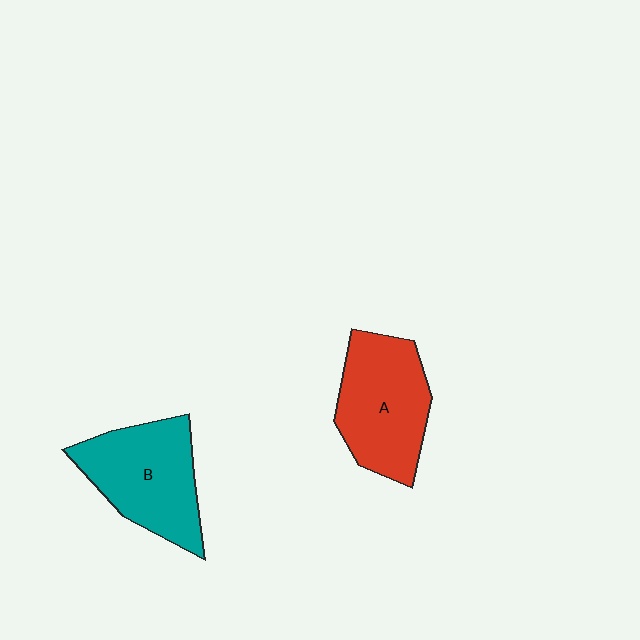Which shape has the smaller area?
Shape A (red).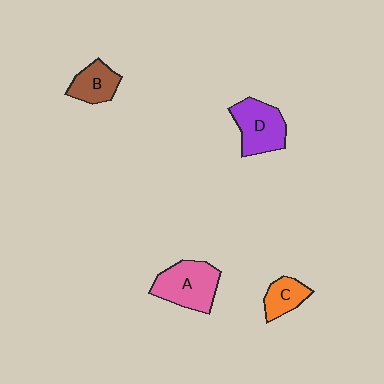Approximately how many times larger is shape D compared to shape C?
Approximately 1.7 times.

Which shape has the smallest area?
Shape C (orange).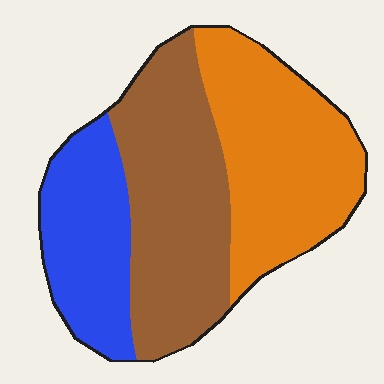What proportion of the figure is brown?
Brown takes up between a quarter and a half of the figure.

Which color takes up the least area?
Blue, at roughly 25%.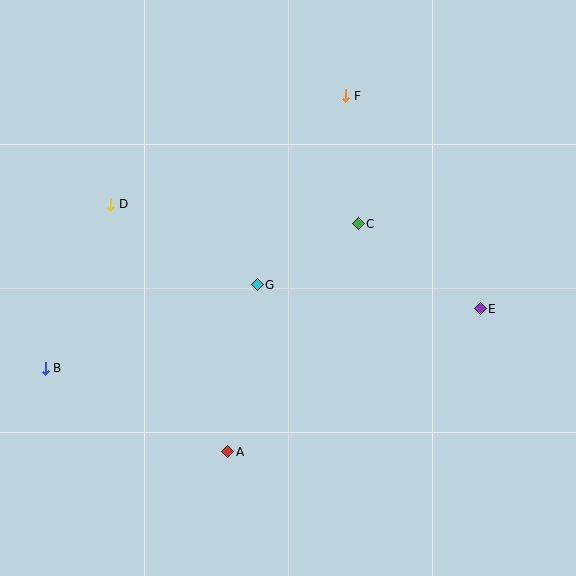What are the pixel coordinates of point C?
Point C is at (358, 224).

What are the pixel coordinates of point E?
Point E is at (480, 309).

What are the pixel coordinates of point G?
Point G is at (257, 285).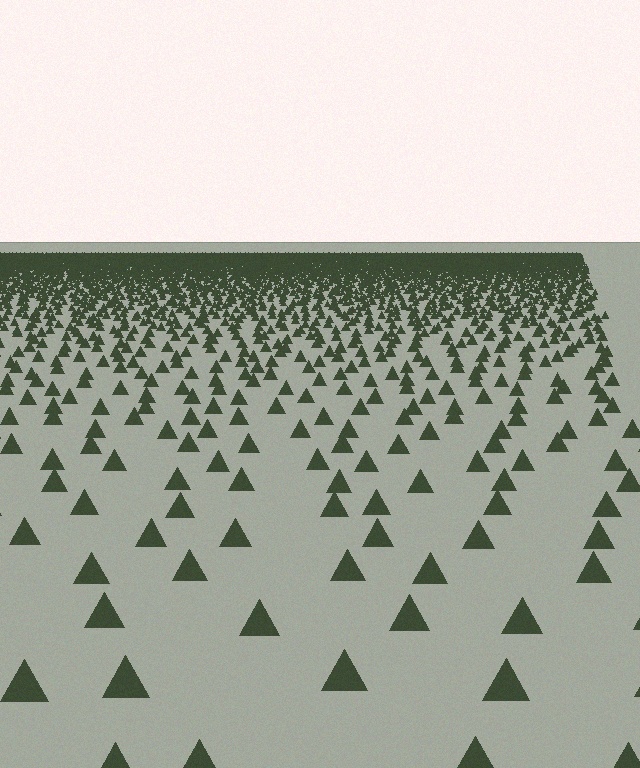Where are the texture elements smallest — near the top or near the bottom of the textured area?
Near the top.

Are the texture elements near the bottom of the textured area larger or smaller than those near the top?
Larger. Near the bottom, elements are closer to the viewer and appear at a bigger on-screen size.